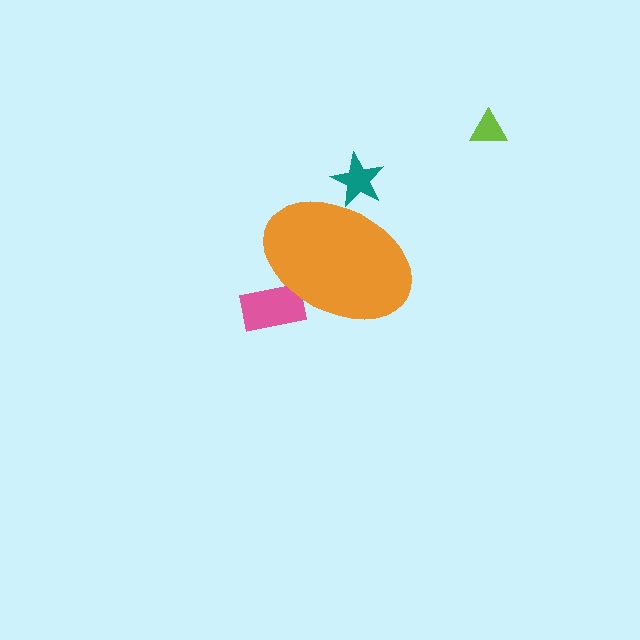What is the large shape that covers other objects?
An orange ellipse.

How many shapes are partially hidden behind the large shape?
2 shapes are partially hidden.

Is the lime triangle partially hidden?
No, the lime triangle is fully visible.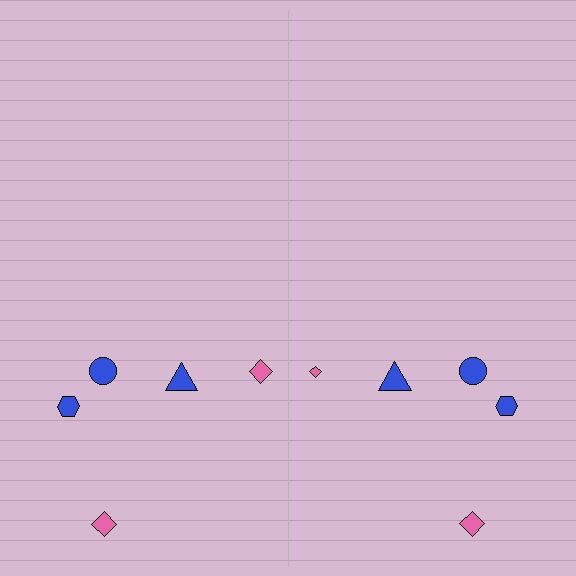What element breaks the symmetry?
The pink diamond on the right side has a different size than its mirror counterpart.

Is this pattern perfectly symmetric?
No, the pattern is not perfectly symmetric. The pink diamond on the right side has a different size than its mirror counterpart.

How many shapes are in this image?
There are 10 shapes in this image.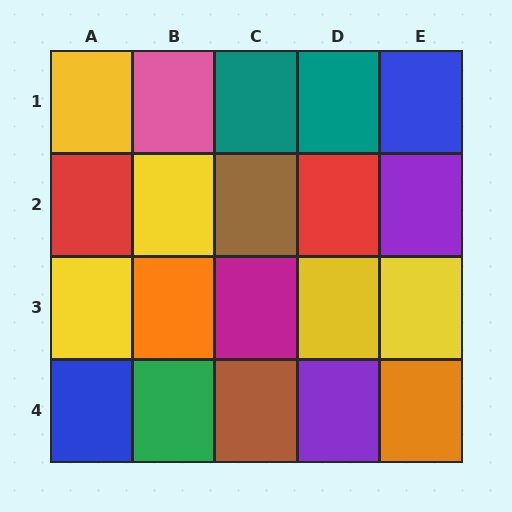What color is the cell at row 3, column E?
Yellow.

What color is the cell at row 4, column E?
Orange.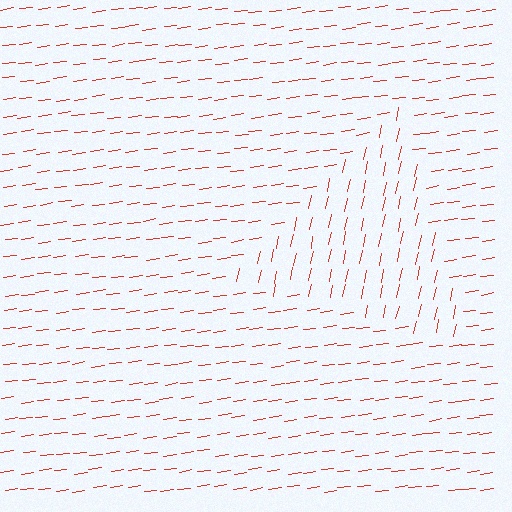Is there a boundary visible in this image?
Yes, there is a texture boundary formed by a change in line orientation.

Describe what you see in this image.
The image is filled with small red line segments. A triangle region in the image has lines oriented differently from the surrounding lines, creating a visible texture boundary.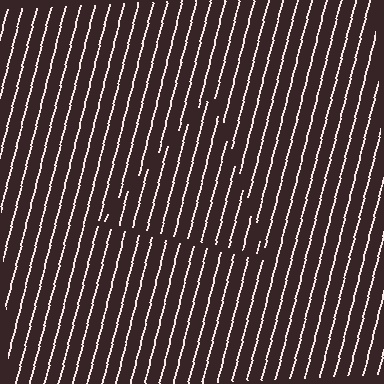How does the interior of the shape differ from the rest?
The interior of the shape contains the same grating, shifted by half a period — the contour is defined by the phase discontinuity where line-ends from the inner and outer gratings abut.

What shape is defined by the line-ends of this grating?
An illusory triangle. The interior of the shape contains the same grating, shifted by half a period — the contour is defined by the phase discontinuity where line-ends from the inner and outer gratings abut.